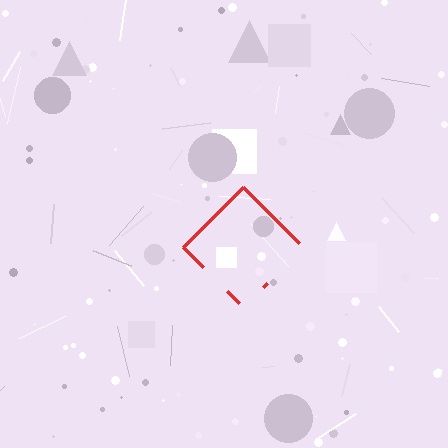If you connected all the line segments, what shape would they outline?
They would outline a diamond.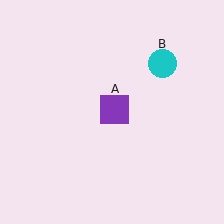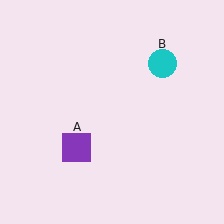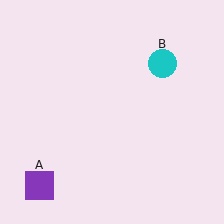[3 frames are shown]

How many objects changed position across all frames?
1 object changed position: purple square (object A).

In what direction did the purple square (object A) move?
The purple square (object A) moved down and to the left.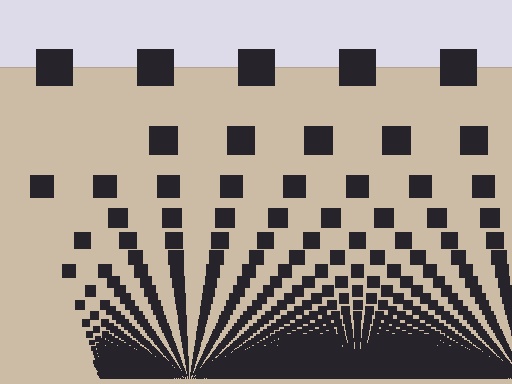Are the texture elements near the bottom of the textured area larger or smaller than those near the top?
Smaller. The gradient is inverted — elements near the bottom are smaller and denser.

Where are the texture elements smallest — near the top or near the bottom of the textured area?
Near the bottom.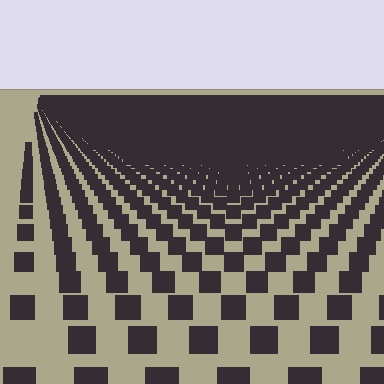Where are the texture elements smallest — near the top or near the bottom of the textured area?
Near the top.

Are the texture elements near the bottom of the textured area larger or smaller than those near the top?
Larger. Near the bottom, elements are closer to the viewer and appear at a bigger on-screen size.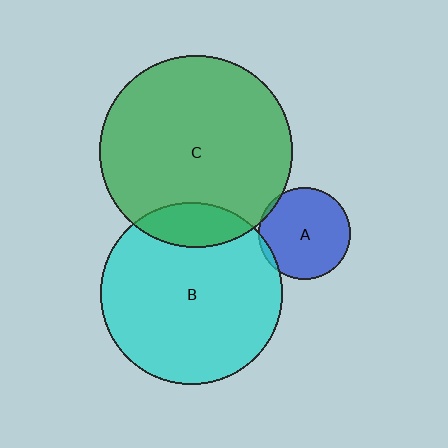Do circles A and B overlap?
Yes.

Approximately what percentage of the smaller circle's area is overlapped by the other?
Approximately 5%.